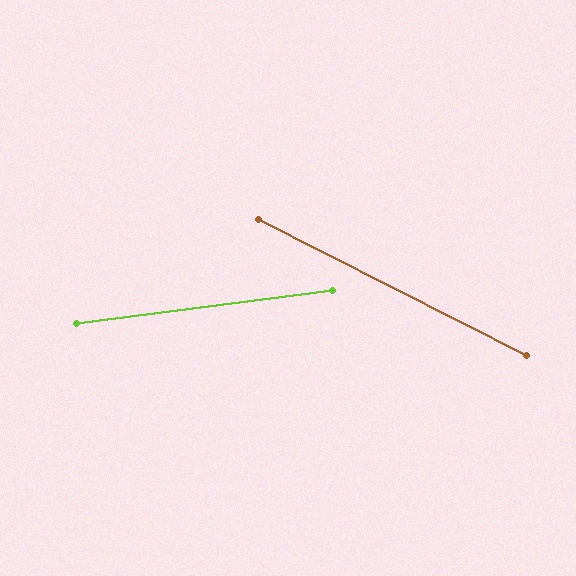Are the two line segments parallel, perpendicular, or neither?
Neither parallel nor perpendicular — they differ by about 34°.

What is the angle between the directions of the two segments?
Approximately 34 degrees.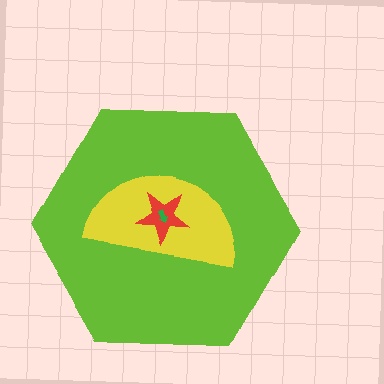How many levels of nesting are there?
4.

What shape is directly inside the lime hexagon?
The yellow semicircle.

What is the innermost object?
The green arrow.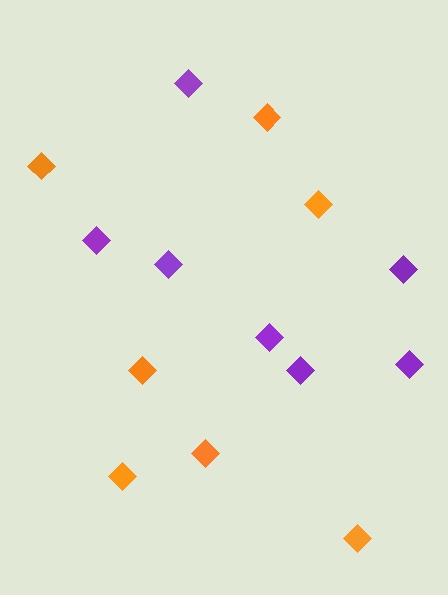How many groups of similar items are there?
There are 2 groups: one group of purple diamonds (7) and one group of orange diamonds (7).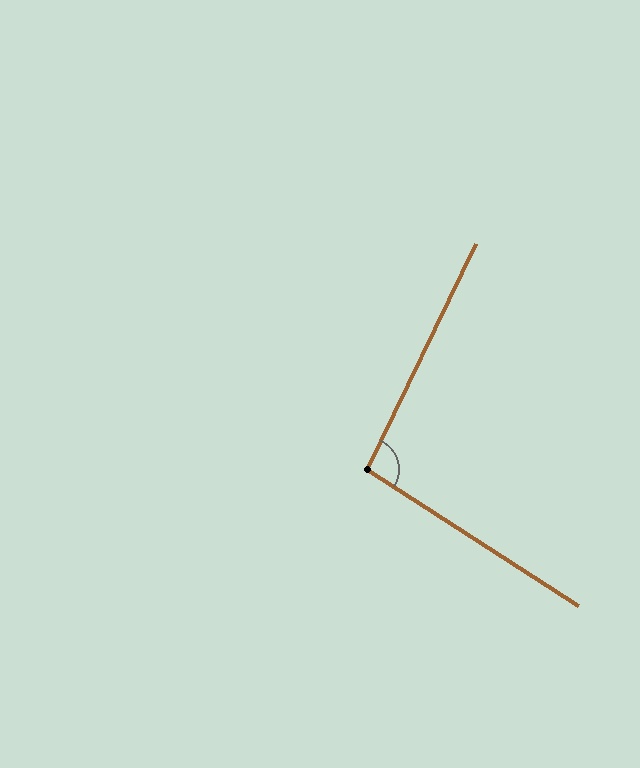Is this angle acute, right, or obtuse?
It is obtuse.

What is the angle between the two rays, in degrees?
Approximately 97 degrees.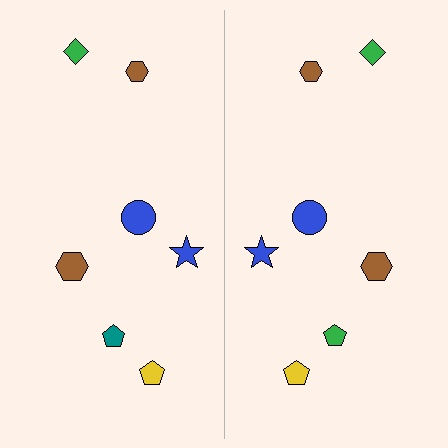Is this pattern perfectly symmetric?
No, the pattern is not perfectly symmetric. The green pentagon on the right side breaks the symmetry — its mirror counterpart is teal.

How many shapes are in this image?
There are 14 shapes in this image.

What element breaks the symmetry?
The green pentagon on the right side breaks the symmetry — its mirror counterpart is teal.